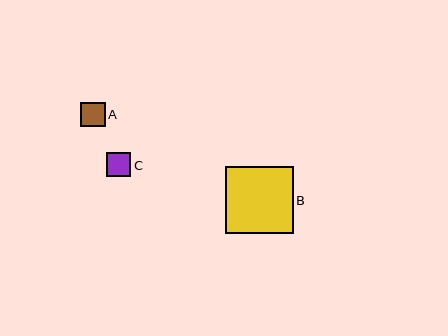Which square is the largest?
Square B is the largest with a size of approximately 67 pixels.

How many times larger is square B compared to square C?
Square B is approximately 2.8 times the size of square C.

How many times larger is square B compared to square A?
Square B is approximately 2.7 times the size of square A.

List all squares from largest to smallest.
From largest to smallest: B, A, C.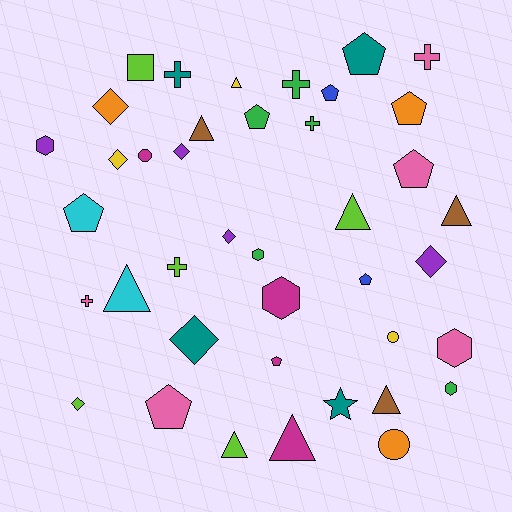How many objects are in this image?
There are 40 objects.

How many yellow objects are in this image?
There are 3 yellow objects.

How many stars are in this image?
There is 1 star.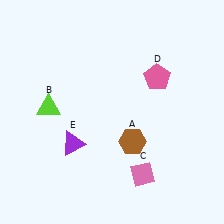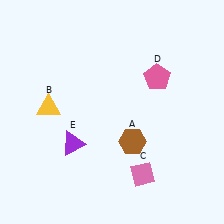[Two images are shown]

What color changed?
The triangle (B) changed from lime in Image 1 to yellow in Image 2.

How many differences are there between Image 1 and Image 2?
There is 1 difference between the two images.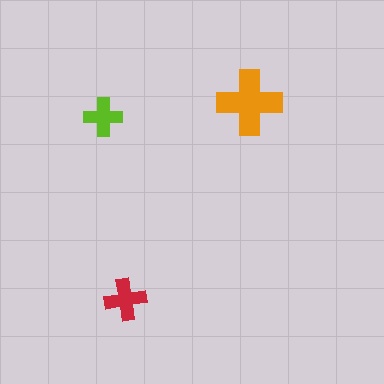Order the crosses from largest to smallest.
the orange one, the red one, the lime one.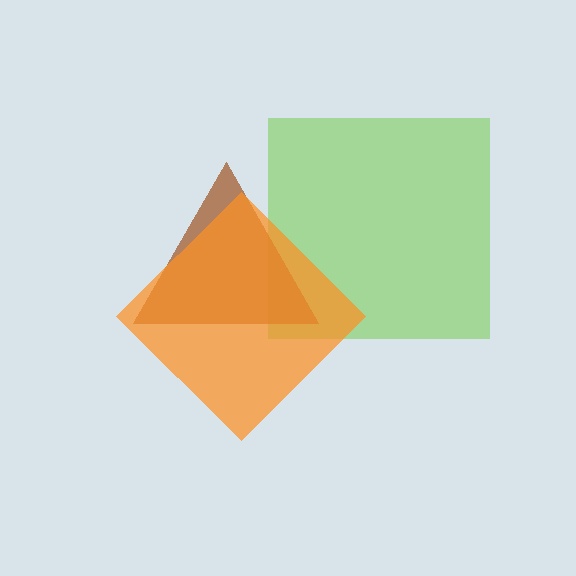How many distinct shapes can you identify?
There are 3 distinct shapes: a lime square, a brown triangle, an orange diamond.